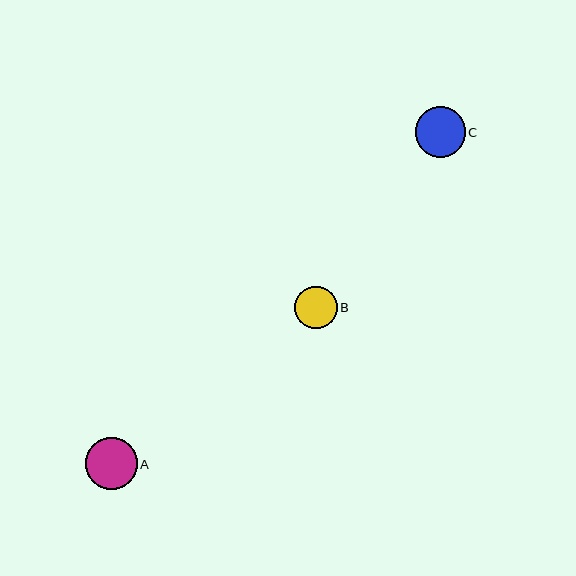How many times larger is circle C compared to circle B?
Circle C is approximately 1.2 times the size of circle B.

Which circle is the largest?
Circle A is the largest with a size of approximately 52 pixels.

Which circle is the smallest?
Circle B is the smallest with a size of approximately 43 pixels.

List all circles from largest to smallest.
From largest to smallest: A, C, B.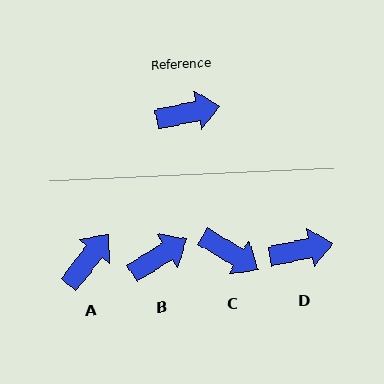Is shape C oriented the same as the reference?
No, it is off by about 43 degrees.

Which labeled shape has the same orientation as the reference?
D.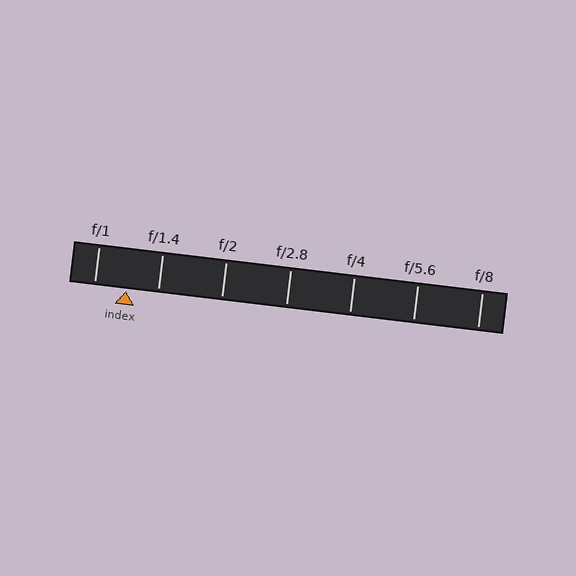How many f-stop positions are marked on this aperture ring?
There are 7 f-stop positions marked.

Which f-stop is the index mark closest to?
The index mark is closest to f/1.4.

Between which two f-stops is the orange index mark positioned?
The index mark is between f/1 and f/1.4.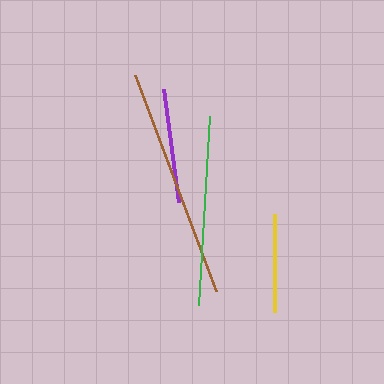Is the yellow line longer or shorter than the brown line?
The brown line is longer than the yellow line.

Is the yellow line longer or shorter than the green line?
The green line is longer than the yellow line.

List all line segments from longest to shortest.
From longest to shortest: brown, green, purple, yellow.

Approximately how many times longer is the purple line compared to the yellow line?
The purple line is approximately 1.2 times the length of the yellow line.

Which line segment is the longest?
The brown line is the longest at approximately 230 pixels.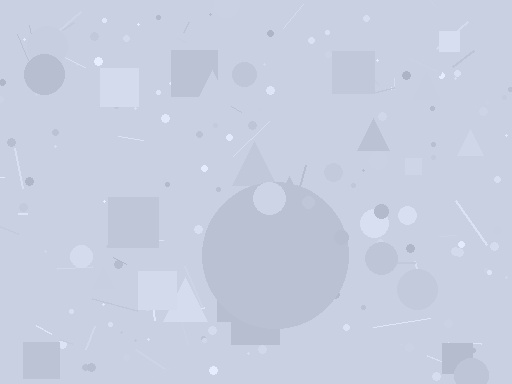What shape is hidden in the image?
A circle is hidden in the image.